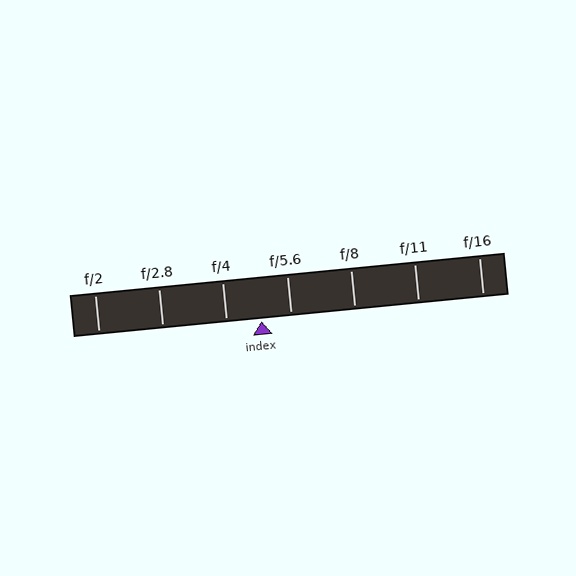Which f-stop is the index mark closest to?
The index mark is closest to f/5.6.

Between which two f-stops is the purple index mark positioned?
The index mark is between f/4 and f/5.6.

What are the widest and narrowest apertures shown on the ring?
The widest aperture shown is f/2 and the narrowest is f/16.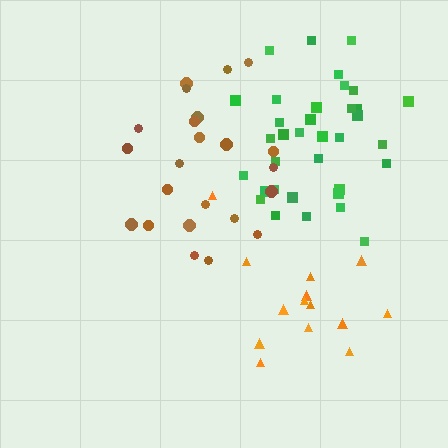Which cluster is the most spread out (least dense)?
Orange.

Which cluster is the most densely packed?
Green.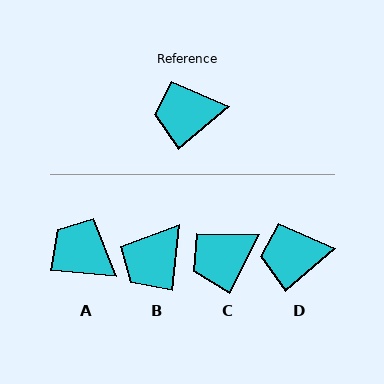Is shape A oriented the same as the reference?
No, it is off by about 45 degrees.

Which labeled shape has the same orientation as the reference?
D.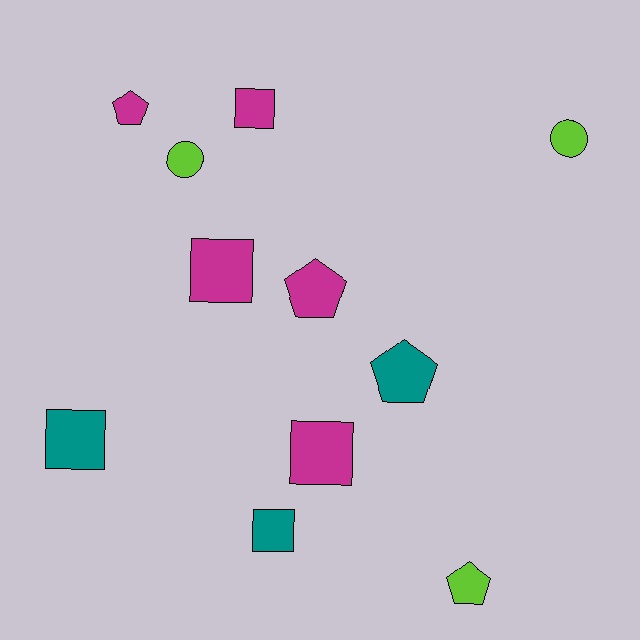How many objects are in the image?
There are 11 objects.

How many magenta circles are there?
There are no magenta circles.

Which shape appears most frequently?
Square, with 5 objects.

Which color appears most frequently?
Magenta, with 5 objects.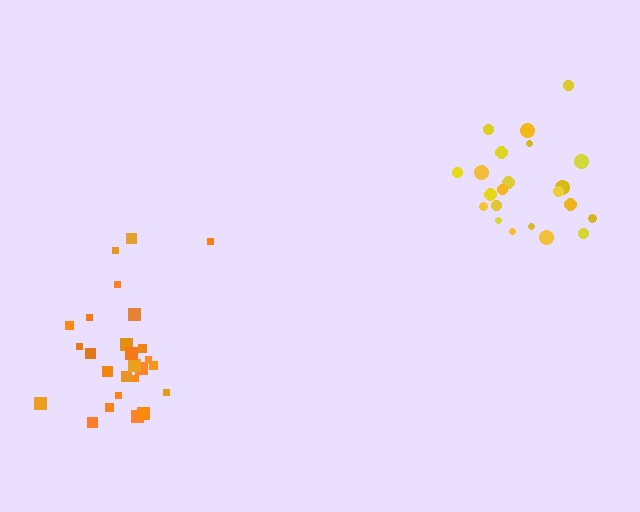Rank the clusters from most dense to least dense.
orange, yellow.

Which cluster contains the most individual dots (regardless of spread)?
Orange (26).